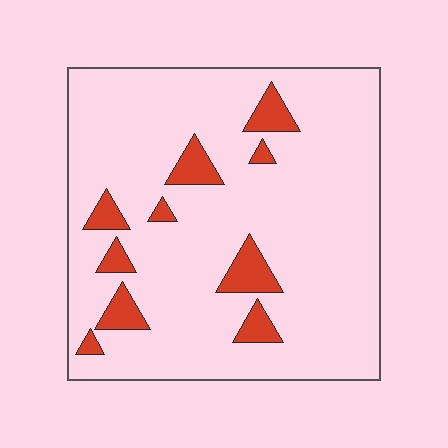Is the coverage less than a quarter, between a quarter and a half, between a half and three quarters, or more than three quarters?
Less than a quarter.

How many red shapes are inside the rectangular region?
10.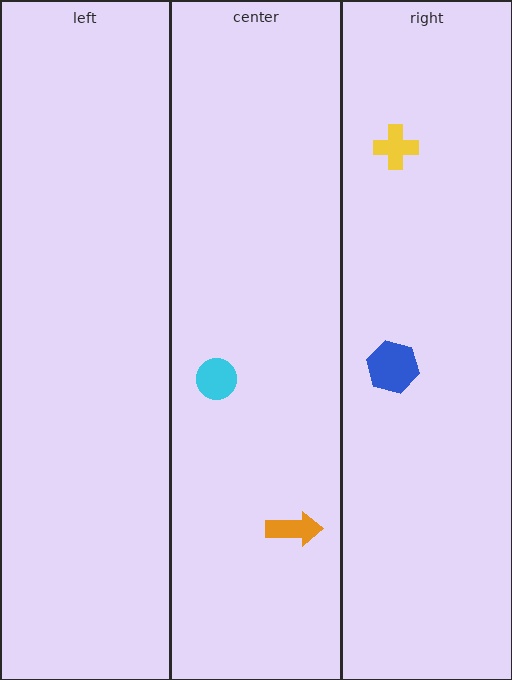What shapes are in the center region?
The orange arrow, the cyan circle.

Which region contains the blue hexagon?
The right region.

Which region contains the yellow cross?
The right region.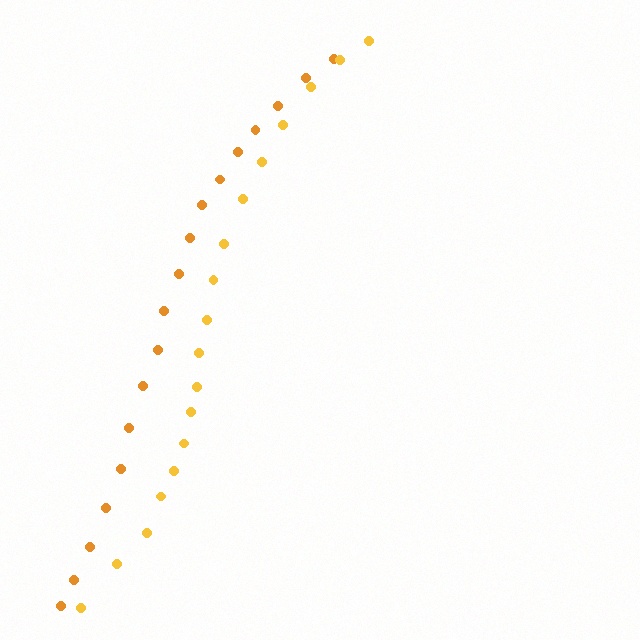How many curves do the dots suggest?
There are 2 distinct paths.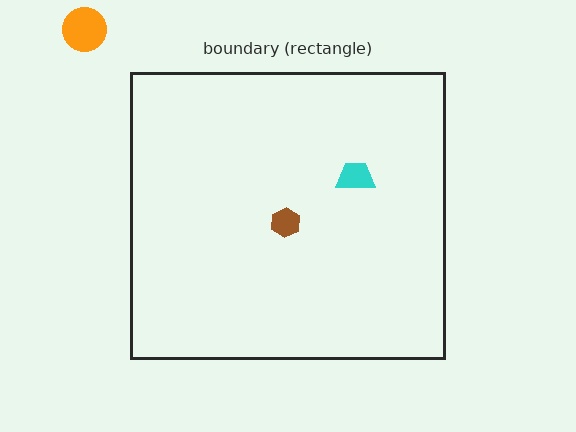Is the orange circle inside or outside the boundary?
Outside.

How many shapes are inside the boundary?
2 inside, 1 outside.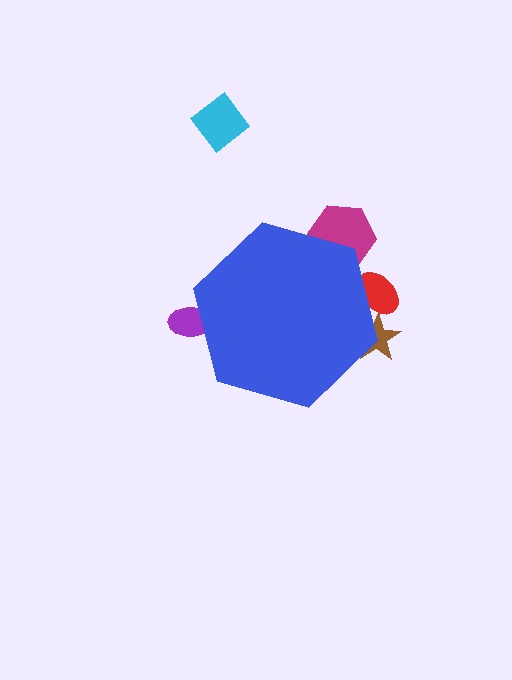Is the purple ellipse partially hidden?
Yes, the purple ellipse is partially hidden behind the blue hexagon.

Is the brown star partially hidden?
Yes, the brown star is partially hidden behind the blue hexagon.